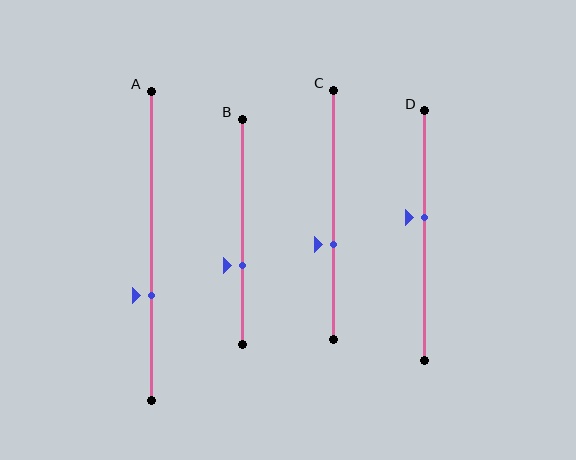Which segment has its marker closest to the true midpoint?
Segment D has its marker closest to the true midpoint.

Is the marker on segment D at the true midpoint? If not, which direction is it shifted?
No, the marker on segment D is shifted upward by about 7% of the segment length.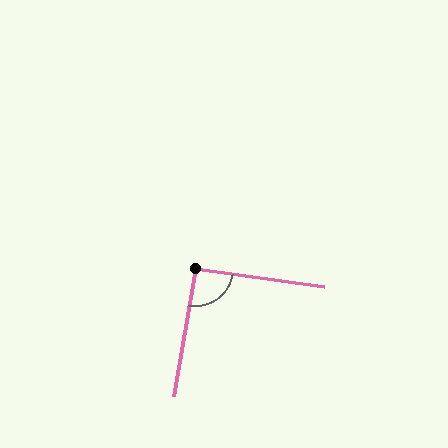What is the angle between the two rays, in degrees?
Approximately 92 degrees.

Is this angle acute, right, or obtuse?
It is approximately a right angle.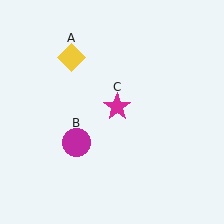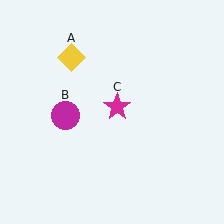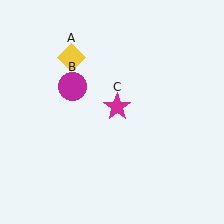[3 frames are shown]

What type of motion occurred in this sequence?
The magenta circle (object B) rotated clockwise around the center of the scene.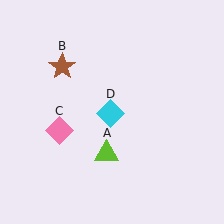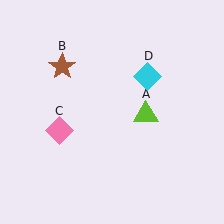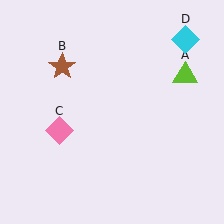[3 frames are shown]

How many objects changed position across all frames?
2 objects changed position: lime triangle (object A), cyan diamond (object D).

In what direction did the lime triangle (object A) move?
The lime triangle (object A) moved up and to the right.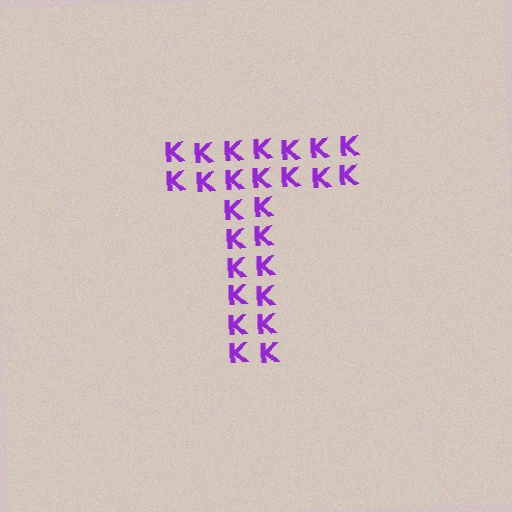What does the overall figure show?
The overall figure shows the letter T.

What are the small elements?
The small elements are letter K's.